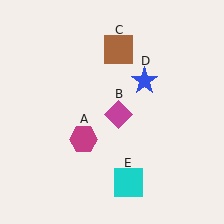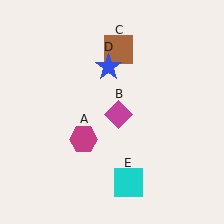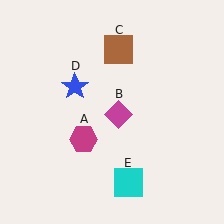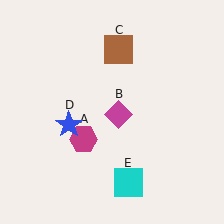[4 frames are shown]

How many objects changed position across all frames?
1 object changed position: blue star (object D).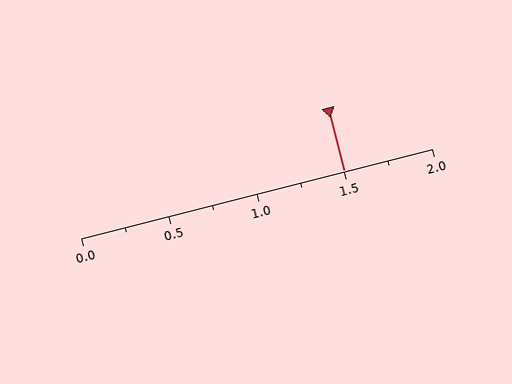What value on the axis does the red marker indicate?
The marker indicates approximately 1.5.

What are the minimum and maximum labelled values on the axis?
The axis runs from 0.0 to 2.0.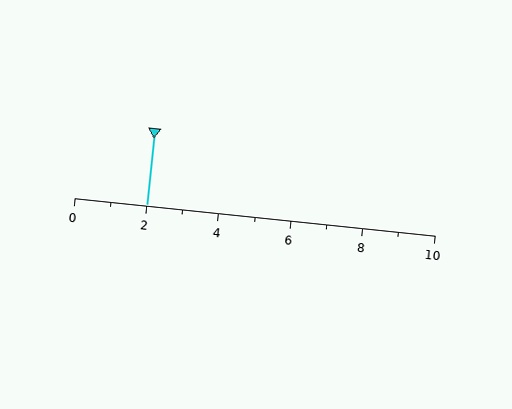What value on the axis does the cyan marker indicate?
The marker indicates approximately 2.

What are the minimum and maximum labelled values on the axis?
The axis runs from 0 to 10.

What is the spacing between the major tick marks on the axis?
The major ticks are spaced 2 apart.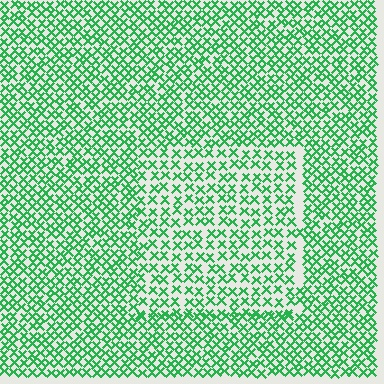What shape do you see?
I see a rectangle.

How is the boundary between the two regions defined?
The boundary is defined by a change in element density (approximately 1.5x ratio). All elements are the same color, size, and shape.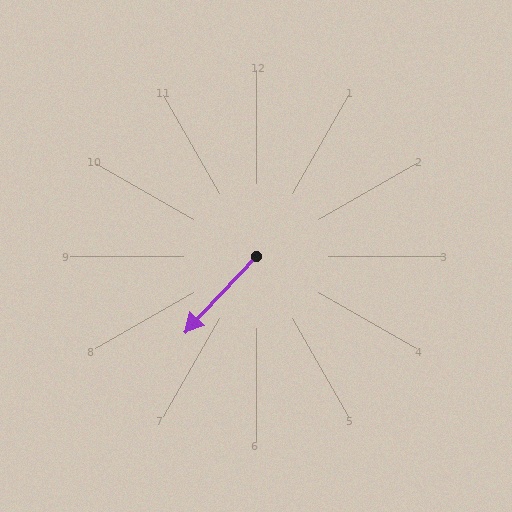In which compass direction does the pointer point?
Southwest.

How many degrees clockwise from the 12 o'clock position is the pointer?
Approximately 223 degrees.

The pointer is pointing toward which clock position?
Roughly 7 o'clock.